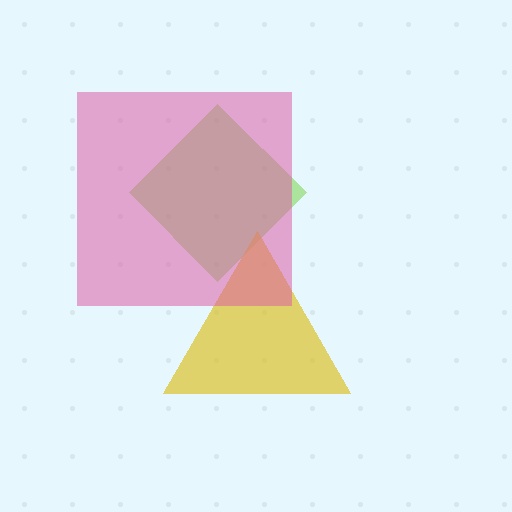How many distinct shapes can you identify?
There are 3 distinct shapes: a lime diamond, a yellow triangle, a pink square.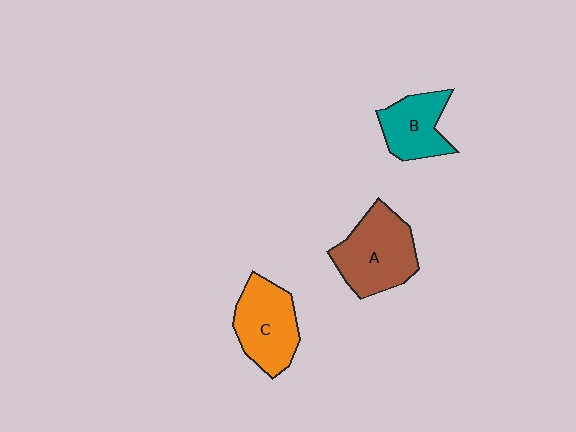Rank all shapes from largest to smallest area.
From largest to smallest: A (brown), C (orange), B (teal).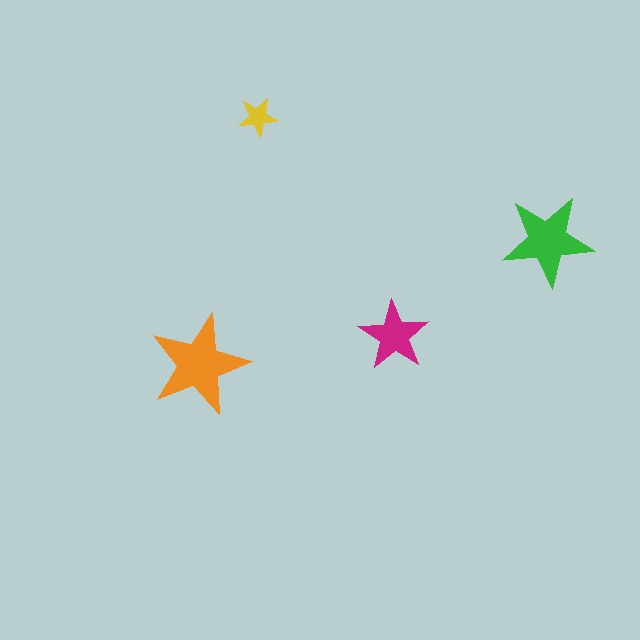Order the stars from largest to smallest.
the orange one, the green one, the magenta one, the yellow one.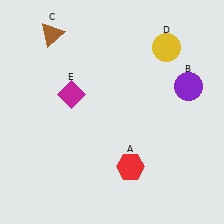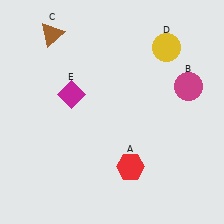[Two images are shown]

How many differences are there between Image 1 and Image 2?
There is 1 difference between the two images.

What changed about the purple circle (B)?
In Image 1, B is purple. In Image 2, it changed to magenta.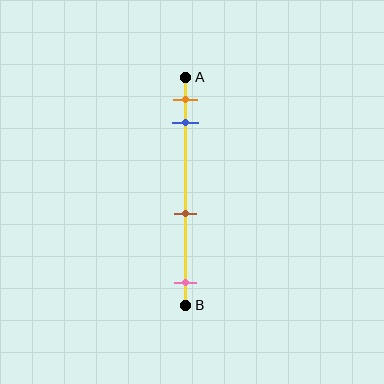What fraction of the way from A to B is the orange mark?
The orange mark is approximately 10% (0.1) of the way from A to B.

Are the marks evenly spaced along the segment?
No, the marks are not evenly spaced.